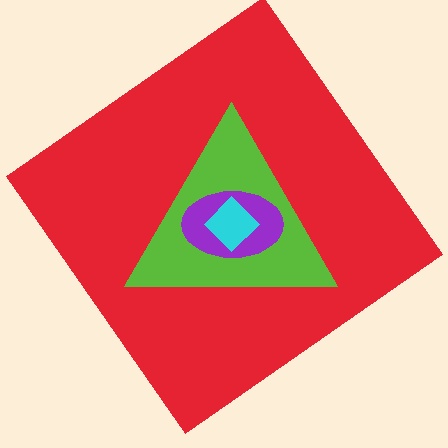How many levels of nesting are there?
4.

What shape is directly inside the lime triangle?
The purple ellipse.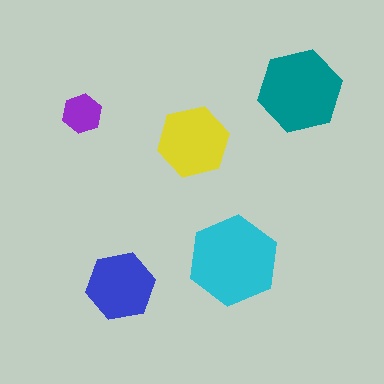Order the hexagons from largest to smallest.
the cyan one, the teal one, the yellow one, the blue one, the purple one.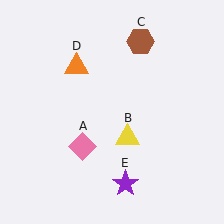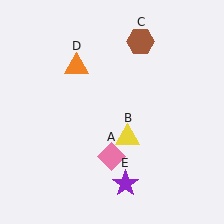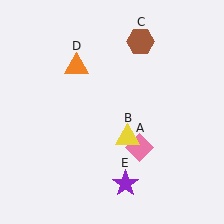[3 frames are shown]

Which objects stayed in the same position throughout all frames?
Yellow triangle (object B) and brown hexagon (object C) and orange triangle (object D) and purple star (object E) remained stationary.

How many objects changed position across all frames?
1 object changed position: pink diamond (object A).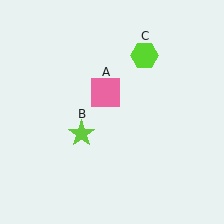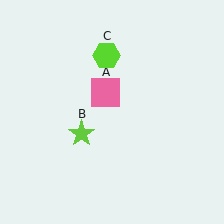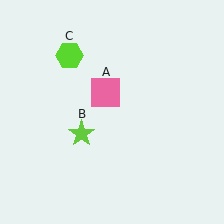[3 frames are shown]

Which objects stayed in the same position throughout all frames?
Pink square (object A) and lime star (object B) remained stationary.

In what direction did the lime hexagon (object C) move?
The lime hexagon (object C) moved left.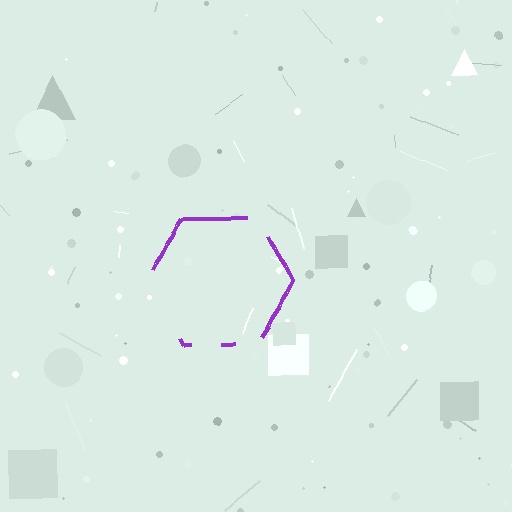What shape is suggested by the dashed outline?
The dashed outline suggests a hexagon.